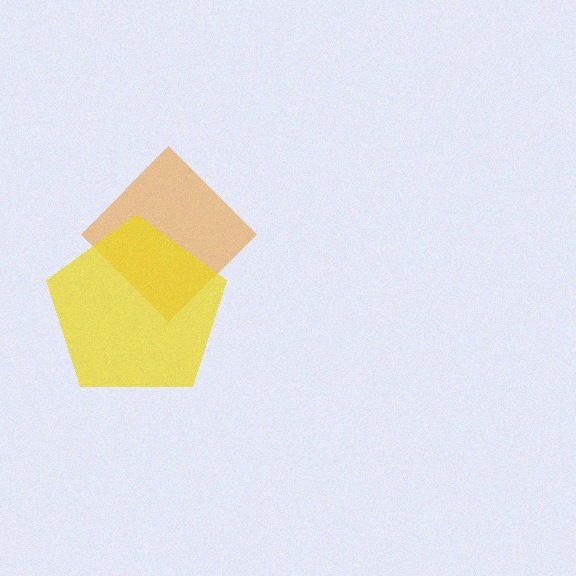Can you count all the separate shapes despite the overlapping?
Yes, there are 2 separate shapes.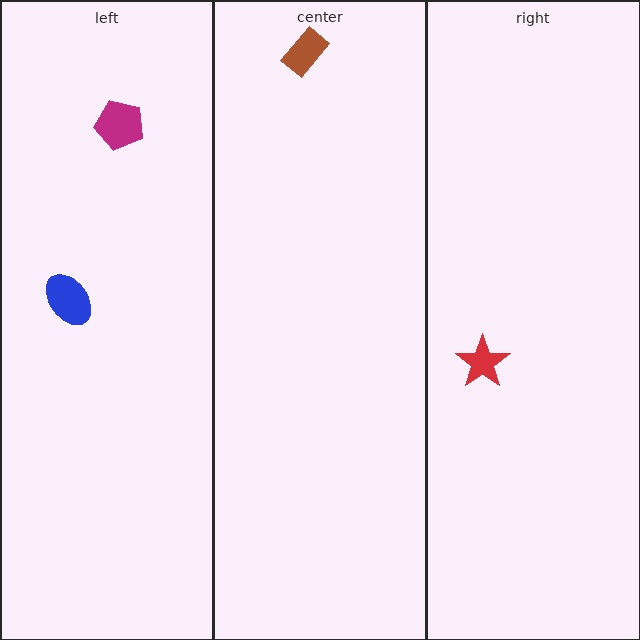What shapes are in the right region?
The red star.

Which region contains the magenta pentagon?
The left region.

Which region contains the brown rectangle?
The center region.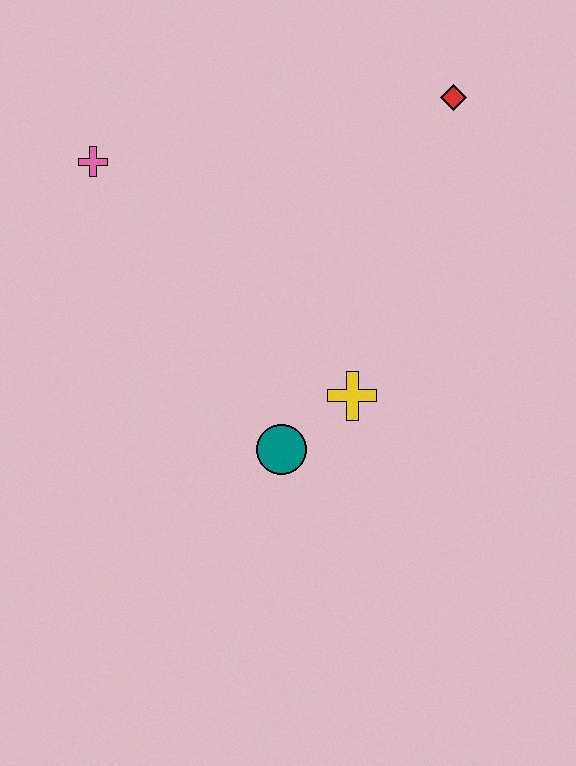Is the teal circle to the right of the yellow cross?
No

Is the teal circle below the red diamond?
Yes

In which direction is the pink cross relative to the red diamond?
The pink cross is to the left of the red diamond.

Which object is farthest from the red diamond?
The teal circle is farthest from the red diamond.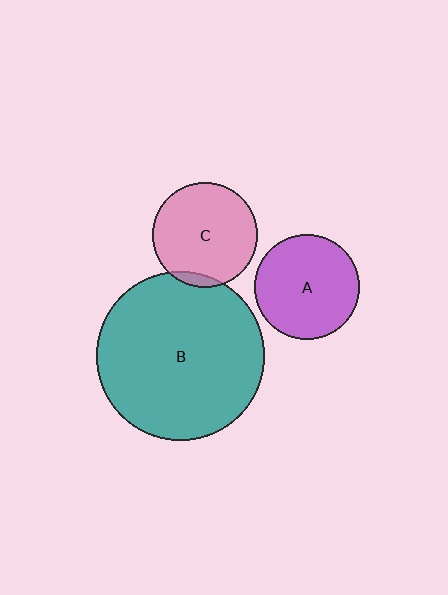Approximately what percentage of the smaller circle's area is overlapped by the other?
Approximately 5%.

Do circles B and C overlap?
Yes.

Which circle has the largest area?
Circle B (teal).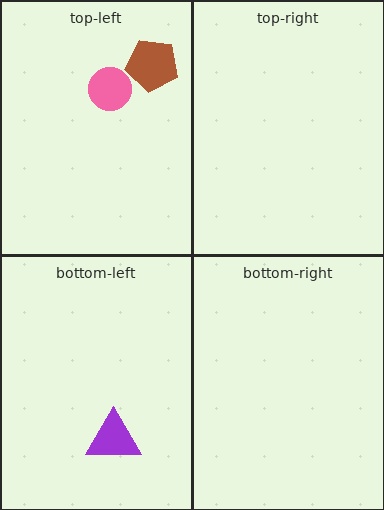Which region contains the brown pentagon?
The top-left region.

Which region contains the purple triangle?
The bottom-left region.